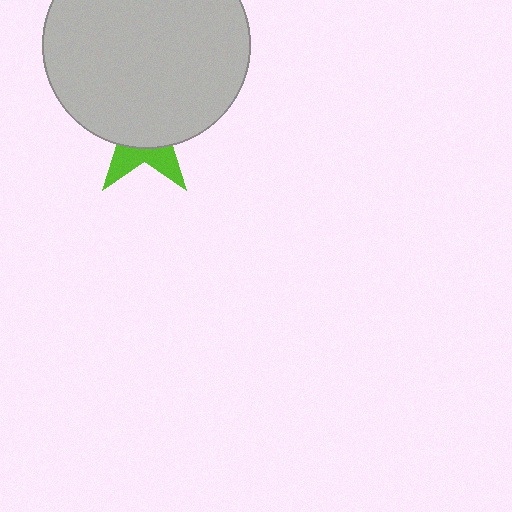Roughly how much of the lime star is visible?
A small part of it is visible (roughly 31%).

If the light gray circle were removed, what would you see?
You would see the complete lime star.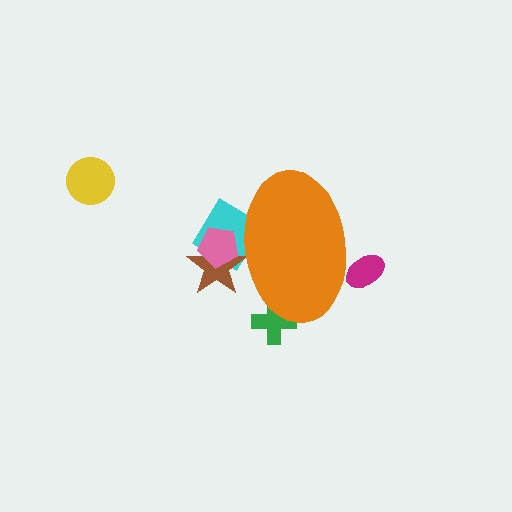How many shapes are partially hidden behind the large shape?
5 shapes are partially hidden.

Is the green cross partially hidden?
Yes, the green cross is partially hidden behind the orange ellipse.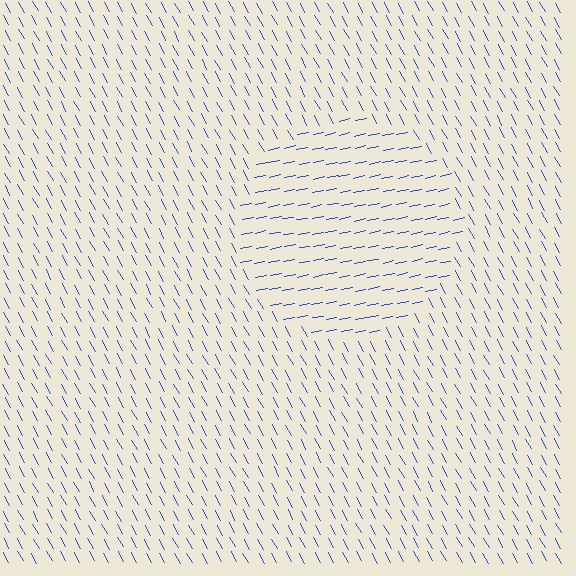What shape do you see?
I see a circle.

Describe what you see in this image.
The image is filled with small blue line segments. A circle region in the image has lines oriented differently from the surrounding lines, creating a visible texture boundary.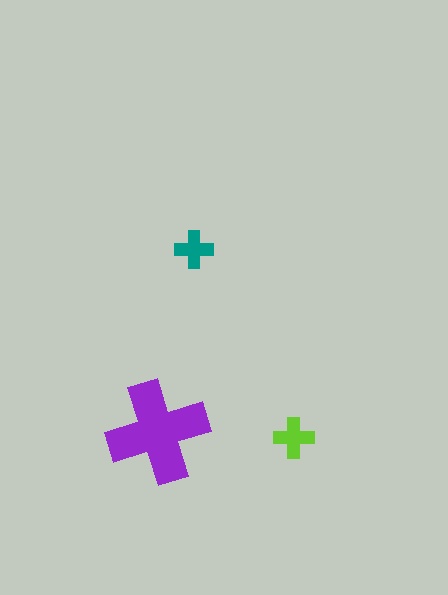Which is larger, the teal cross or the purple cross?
The purple one.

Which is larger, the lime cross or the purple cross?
The purple one.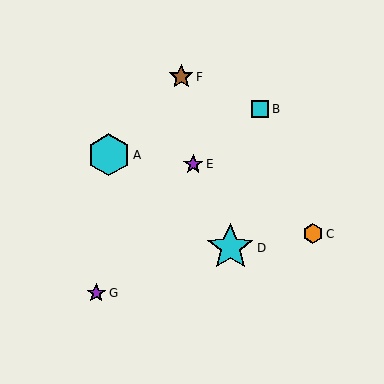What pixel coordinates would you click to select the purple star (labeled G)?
Click at (96, 293) to select the purple star G.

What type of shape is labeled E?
Shape E is a purple star.